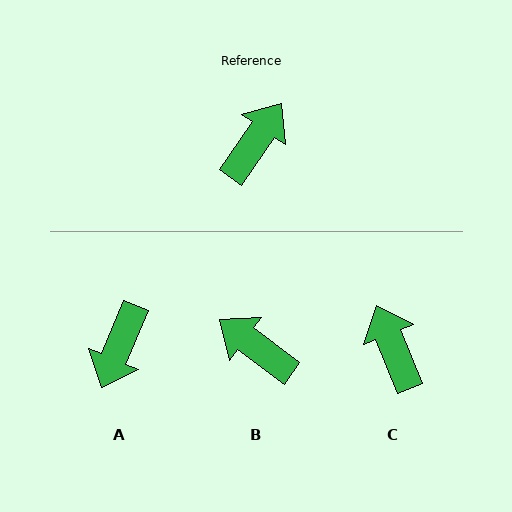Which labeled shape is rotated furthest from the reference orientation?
A, about 168 degrees away.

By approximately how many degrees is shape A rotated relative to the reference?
Approximately 168 degrees clockwise.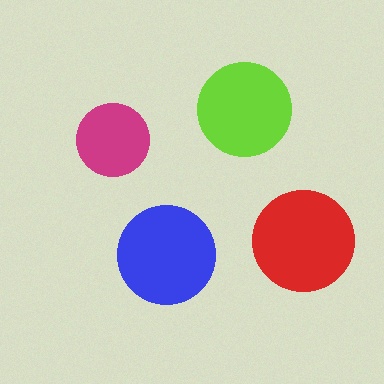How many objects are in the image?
There are 4 objects in the image.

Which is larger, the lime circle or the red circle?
The red one.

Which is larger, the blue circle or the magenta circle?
The blue one.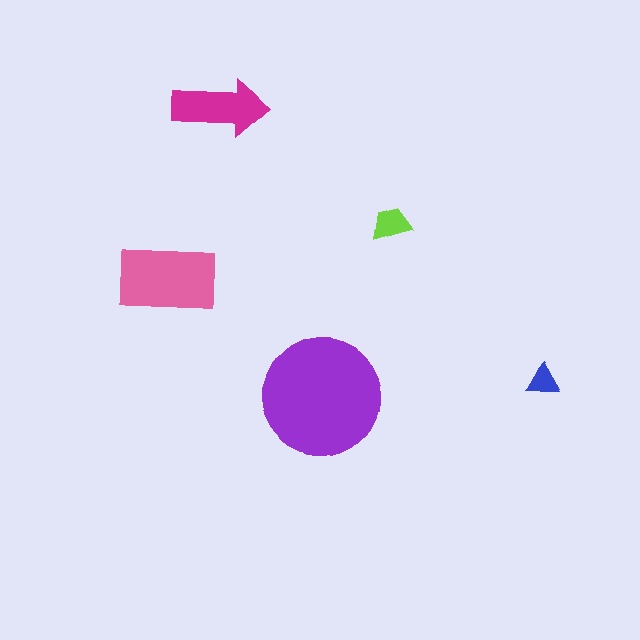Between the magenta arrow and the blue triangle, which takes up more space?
The magenta arrow.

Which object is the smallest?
The blue triangle.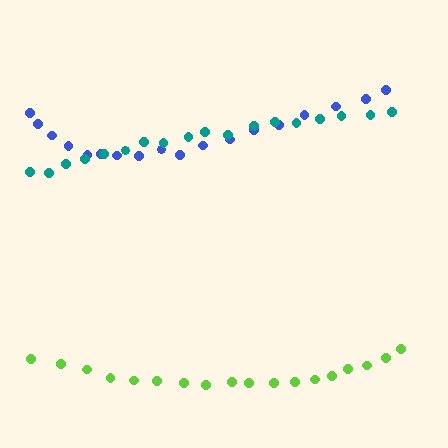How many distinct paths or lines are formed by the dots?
There are 3 distinct paths.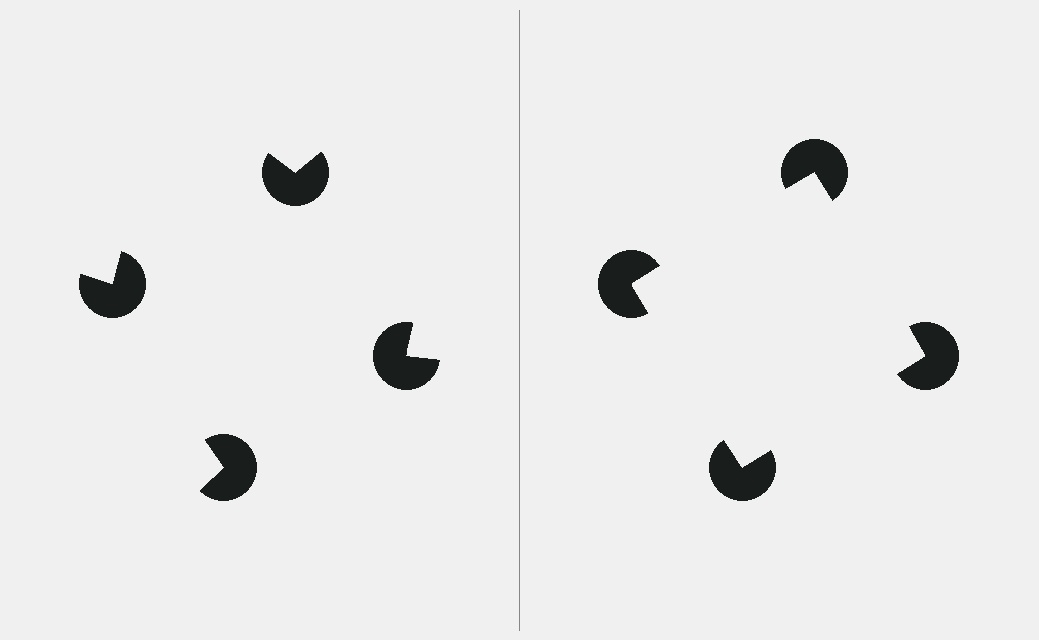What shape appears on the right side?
An illusory square.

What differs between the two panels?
The pac-man discs are positioned identically on both sides; only the wedge orientations differ. On the right they align to a square; on the left they are misaligned.